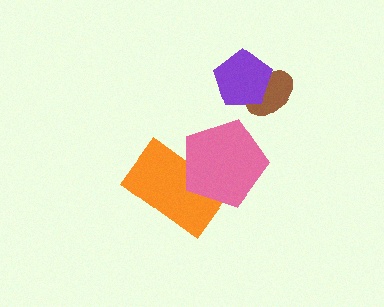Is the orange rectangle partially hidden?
Yes, it is partially covered by another shape.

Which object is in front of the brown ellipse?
The purple pentagon is in front of the brown ellipse.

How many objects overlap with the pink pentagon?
1 object overlaps with the pink pentagon.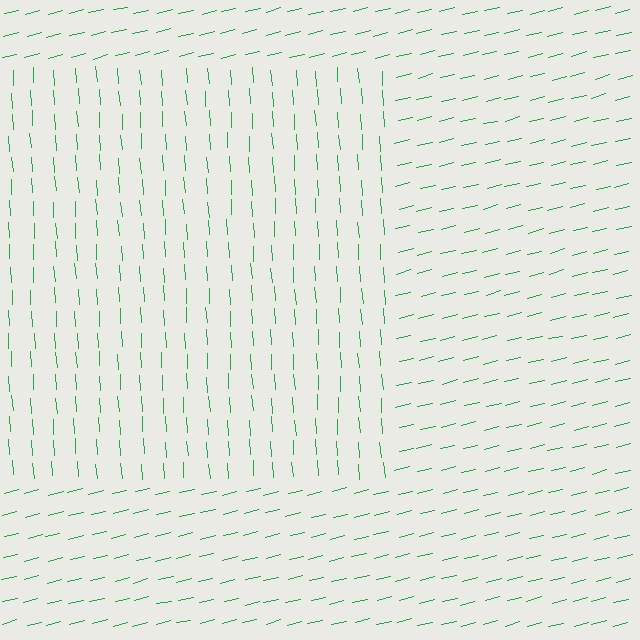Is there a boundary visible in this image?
Yes, there is a texture boundary formed by a change in line orientation.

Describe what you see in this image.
The image is filled with small green line segments. A rectangle region in the image has lines oriented differently from the surrounding lines, creating a visible texture boundary.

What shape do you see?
I see a rectangle.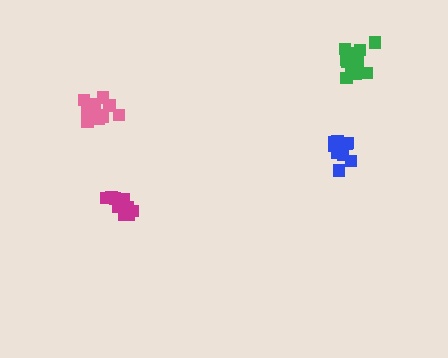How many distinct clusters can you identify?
There are 4 distinct clusters.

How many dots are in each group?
Group 1: 10 dots, Group 2: 14 dots, Group 3: 12 dots, Group 4: 15 dots (51 total).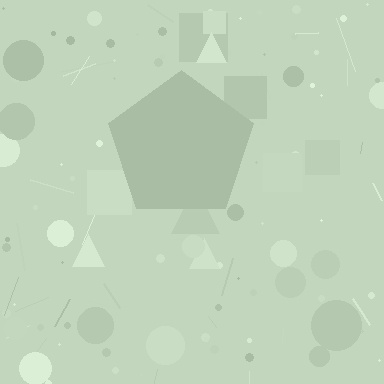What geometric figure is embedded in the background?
A pentagon is embedded in the background.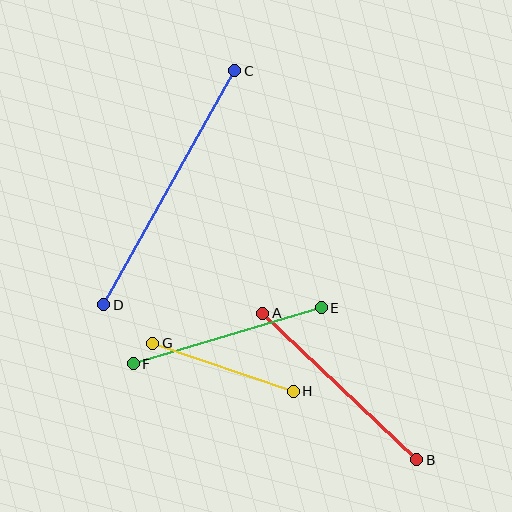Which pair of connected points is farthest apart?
Points C and D are farthest apart.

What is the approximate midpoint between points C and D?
The midpoint is at approximately (169, 188) pixels.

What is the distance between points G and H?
The distance is approximately 149 pixels.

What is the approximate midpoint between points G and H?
The midpoint is at approximately (223, 367) pixels.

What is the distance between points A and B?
The distance is approximately 212 pixels.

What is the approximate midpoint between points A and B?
The midpoint is at approximately (340, 386) pixels.